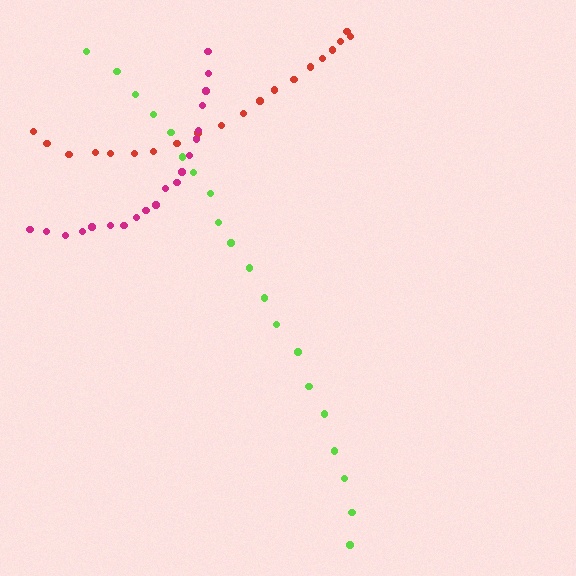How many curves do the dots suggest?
There are 3 distinct paths.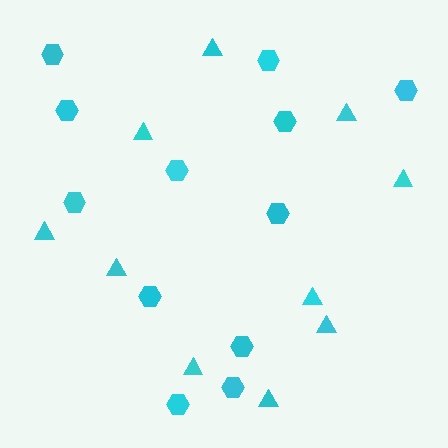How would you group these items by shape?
There are 2 groups: one group of hexagons (12) and one group of triangles (10).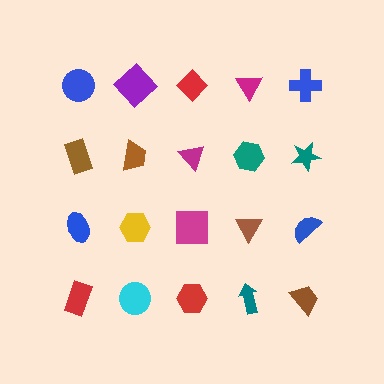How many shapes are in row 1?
5 shapes.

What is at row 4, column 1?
A red rectangle.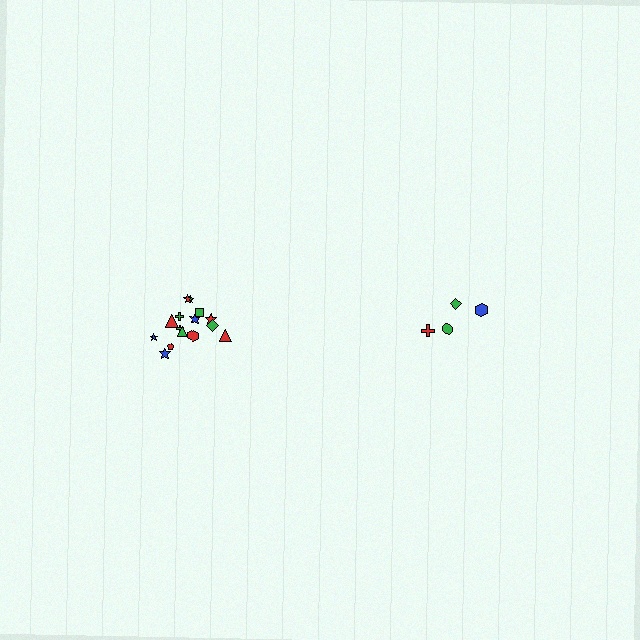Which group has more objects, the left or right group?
The left group.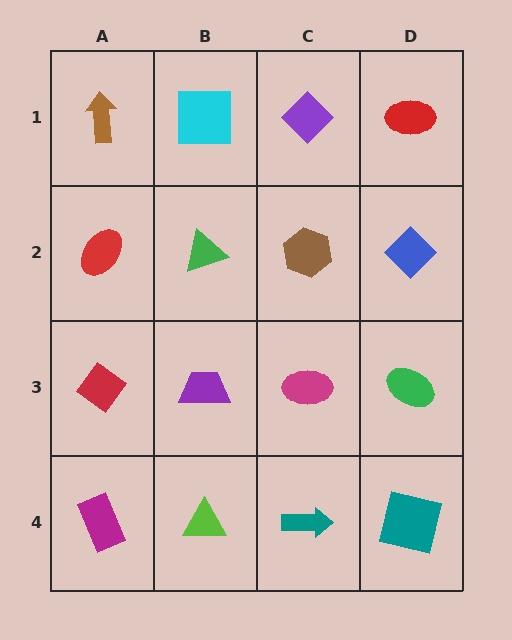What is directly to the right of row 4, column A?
A lime triangle.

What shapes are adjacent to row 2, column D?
A red ellipse (row 1, column D), a green ellipse (row 3, column D), a brown hexagon (row 2, column C).